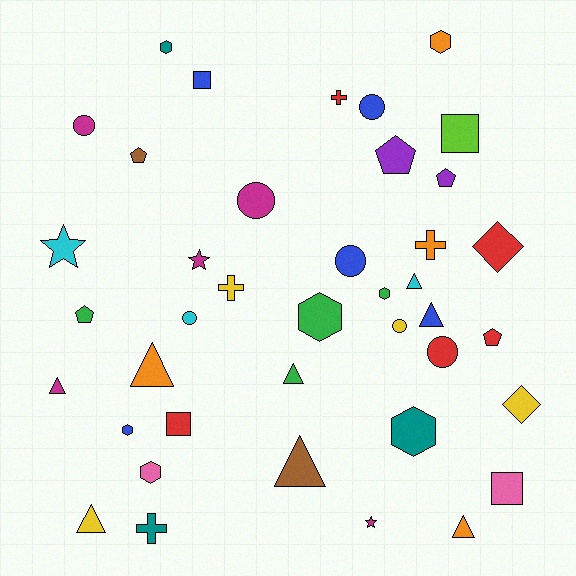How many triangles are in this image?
There are 8 triangles.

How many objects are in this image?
There are 40 objects.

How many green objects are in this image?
There are 4 green objects.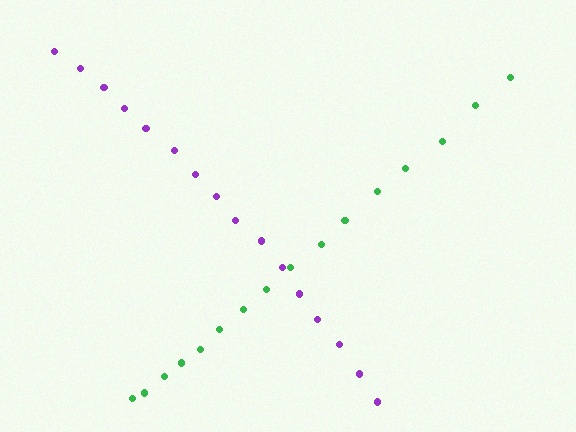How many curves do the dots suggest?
There are 2 distinct paths.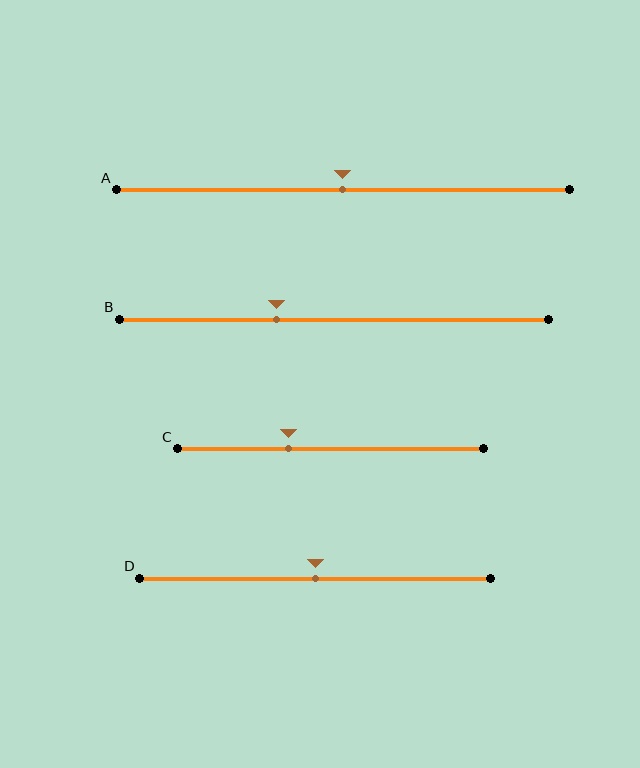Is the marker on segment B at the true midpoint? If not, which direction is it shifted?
No, the marker on segment B is shifted to the left by about 13% of the segment length.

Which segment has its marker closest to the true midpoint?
Segment A has its marker closest to the true midpoint.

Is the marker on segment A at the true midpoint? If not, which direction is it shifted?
Yes, the marker on segment A is at the true midpoint.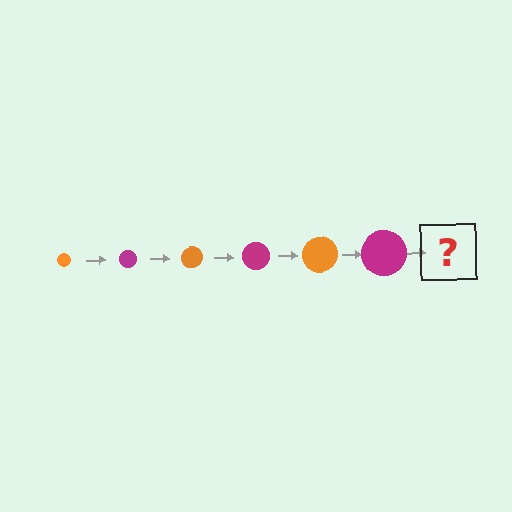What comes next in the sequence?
The next element should be an orange circle, larger than the previous one.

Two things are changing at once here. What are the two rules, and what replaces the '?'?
The two rules are that the circle grows larger each step and the color cycles through orange and magenta. The '?' should be an orange circle, larger than the previous one.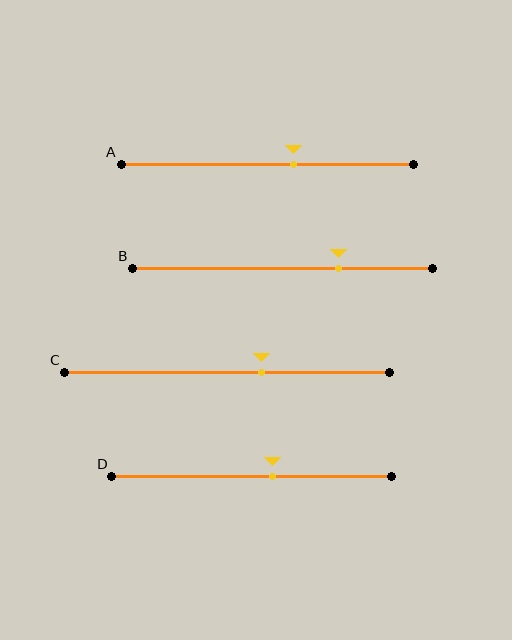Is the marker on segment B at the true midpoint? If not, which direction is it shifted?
No, the marker on segment B is shifted to the right by about 18% of the segment length.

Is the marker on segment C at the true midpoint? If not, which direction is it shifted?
No, the marker on segment C is shifted to the right by about 11% of the segment length.